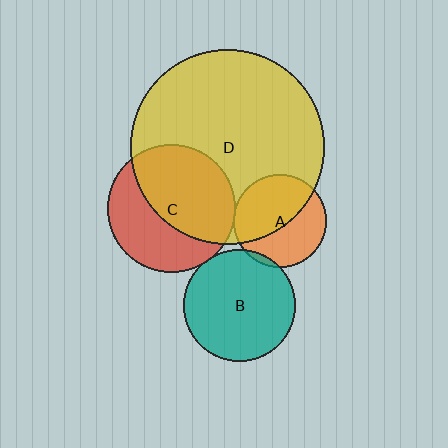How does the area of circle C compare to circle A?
Approximately 1.9 times.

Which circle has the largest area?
Circle D (yellow).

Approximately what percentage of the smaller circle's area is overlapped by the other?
Approximately 5%.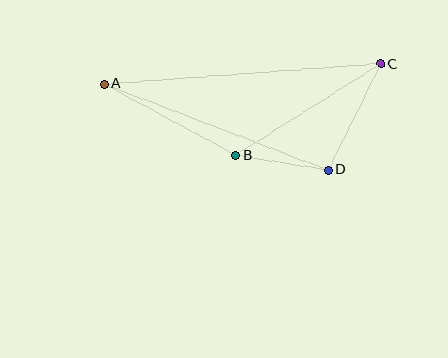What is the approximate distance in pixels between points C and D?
The distance between C and D is approximately 119 pixels.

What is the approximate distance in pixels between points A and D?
The distance between A and D is approximately 240 pixels.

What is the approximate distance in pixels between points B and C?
The distance between B and C is approximately 171 pixels.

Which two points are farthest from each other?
Points A and C are farthest from each other.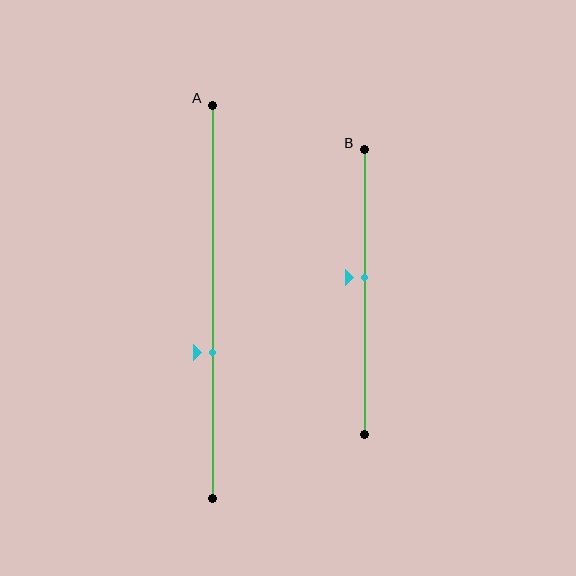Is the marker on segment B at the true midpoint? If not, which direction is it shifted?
No, the marker on segment B is shifted upward by about 5% of the segment length.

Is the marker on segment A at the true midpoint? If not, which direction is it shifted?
No, the marker on segment A is shifted downward by about 13% of the segment length.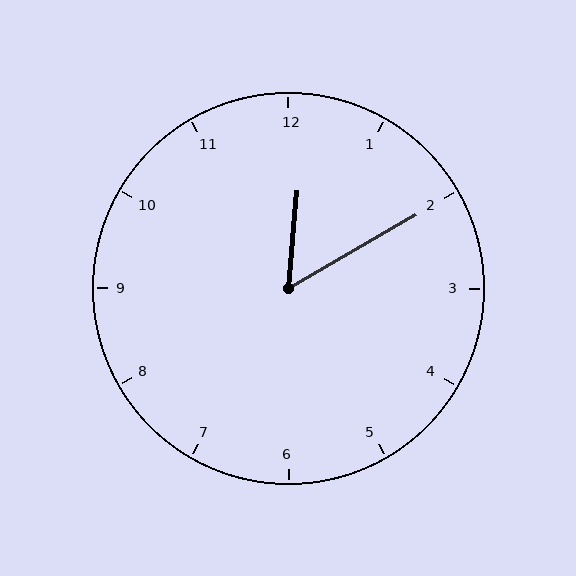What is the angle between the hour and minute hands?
Approximately 55 degrees.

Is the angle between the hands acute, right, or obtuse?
It is acute.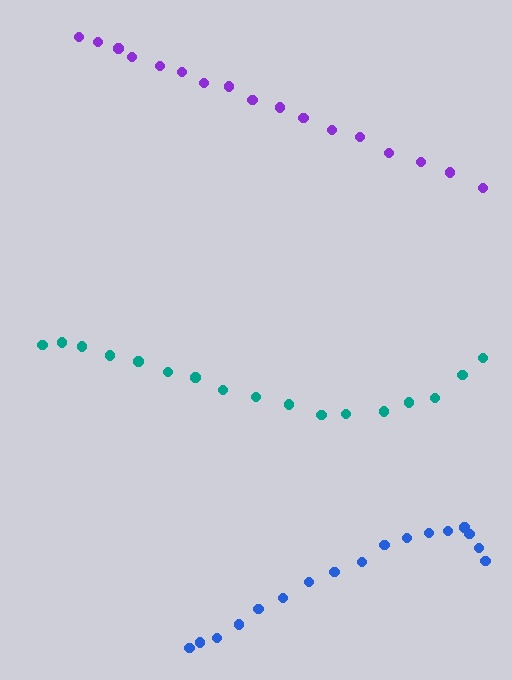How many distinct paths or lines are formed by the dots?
There are 3 distinct paths.